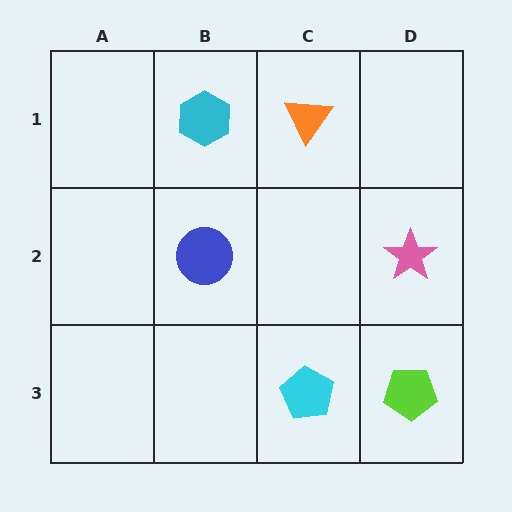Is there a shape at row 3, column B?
No, that cell is empty.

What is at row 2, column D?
A pink star.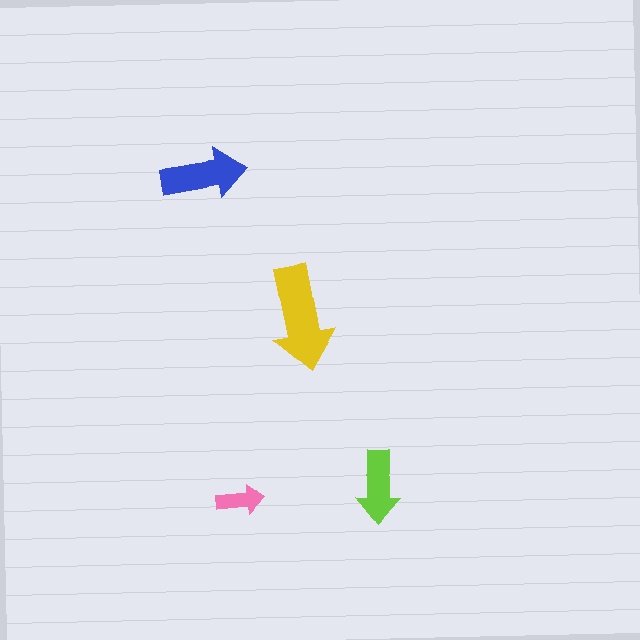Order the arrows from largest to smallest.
the yellow one, the blue one, the lime one, the pink one.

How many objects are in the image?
There are 4 objects in the image.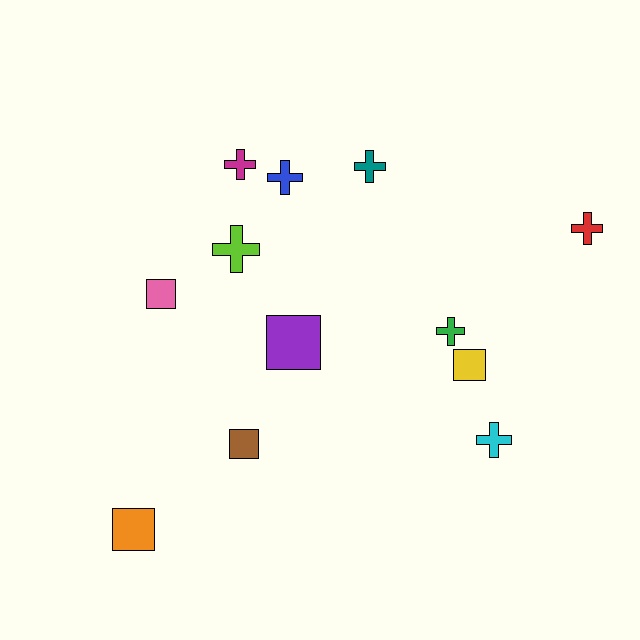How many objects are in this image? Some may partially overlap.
There are 12 objects.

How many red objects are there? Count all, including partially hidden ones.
There is 1 red object.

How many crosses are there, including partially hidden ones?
There are 7 crosses.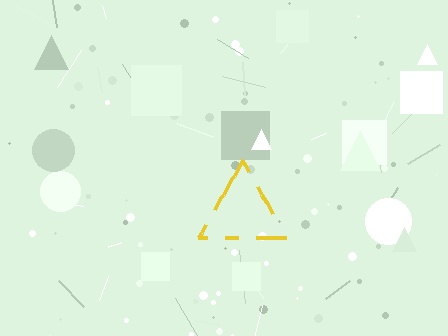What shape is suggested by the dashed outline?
The dashed outline suggests a triangle.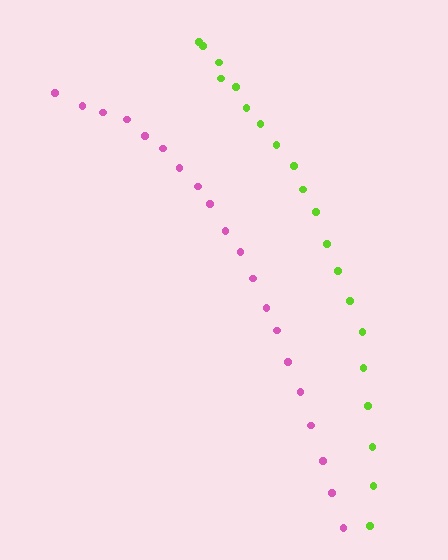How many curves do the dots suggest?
There are 2 distinct paths.